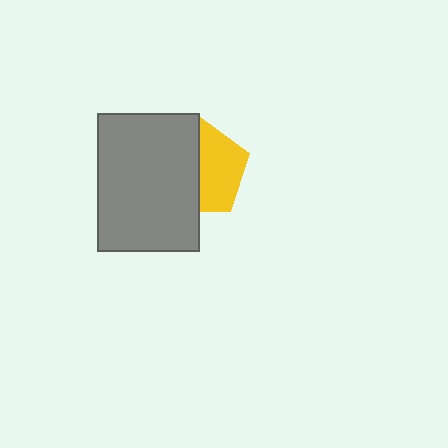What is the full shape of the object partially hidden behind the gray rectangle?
The partially hidden object is a yellow pentagon.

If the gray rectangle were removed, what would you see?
You would see the complete yellow pentagon.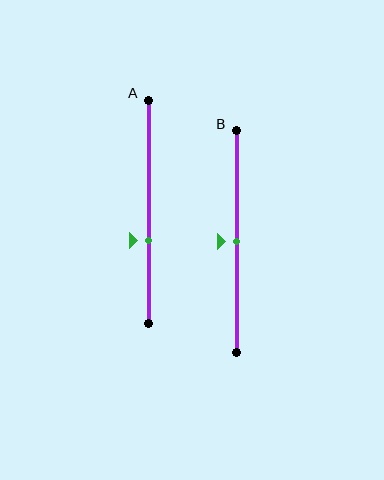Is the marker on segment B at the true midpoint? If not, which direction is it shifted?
Yes, the marker on segment B is at the true midpoint.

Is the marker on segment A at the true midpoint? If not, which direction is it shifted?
No, the marker on segment A is shifted downward by about 13% of the segment length.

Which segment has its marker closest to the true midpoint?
Segment B has its marker closest to the true midpoint.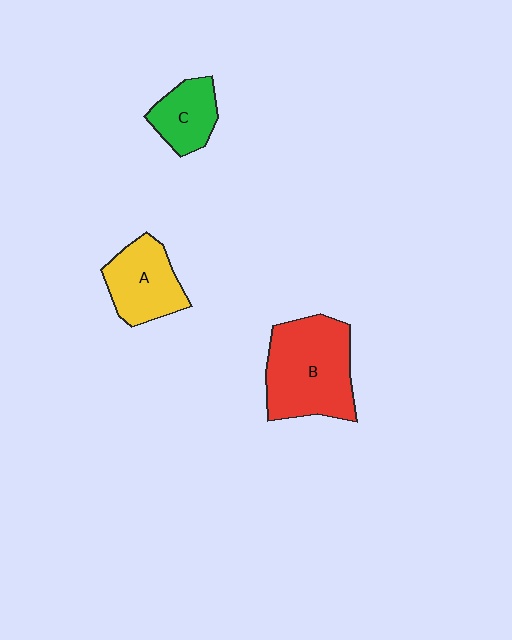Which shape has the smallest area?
Shape C (green).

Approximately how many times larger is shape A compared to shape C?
Approximately 1.4 times.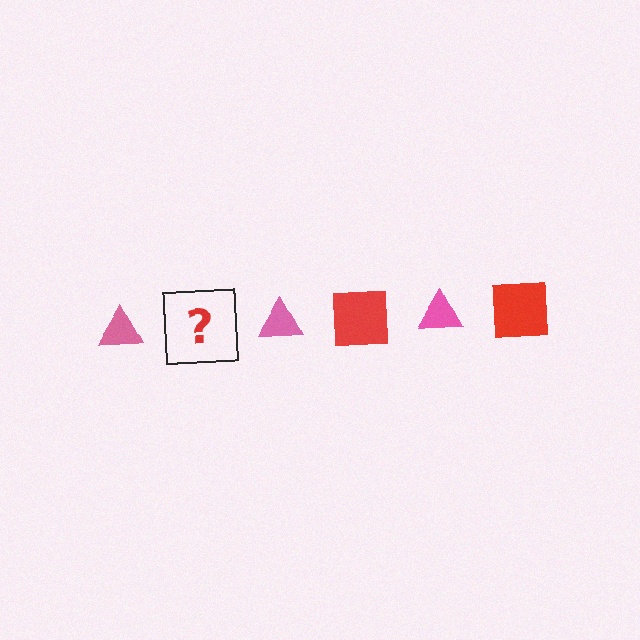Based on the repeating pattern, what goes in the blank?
The blank should be a red square.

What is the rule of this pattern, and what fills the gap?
The rule is that the pattern alternates between pink triangle and red square. The gap should be filled with a red square.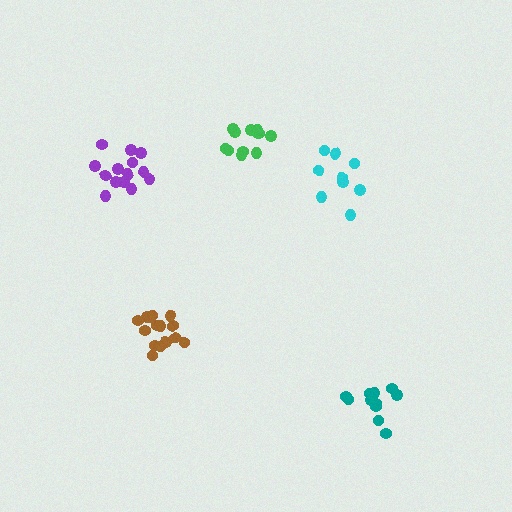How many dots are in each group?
Group 1: 14 dots, Group 2: 9 dots, Group 3: 11 dots, Group 4: 15 dots, Group 5: 12 dots (61 total).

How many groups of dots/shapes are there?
There are 5 groups.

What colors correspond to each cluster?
The clusters are colored: purple, cyan, teal, brown, green.